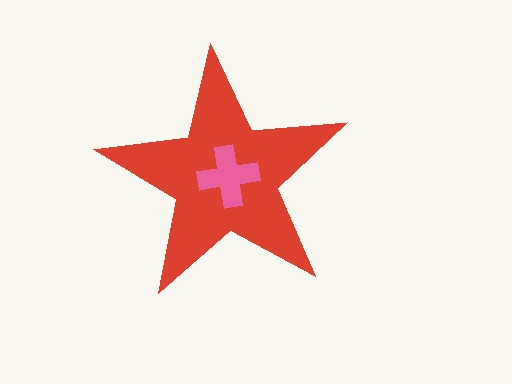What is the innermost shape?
The pink cross.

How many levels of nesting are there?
2.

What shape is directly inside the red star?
The pink cross.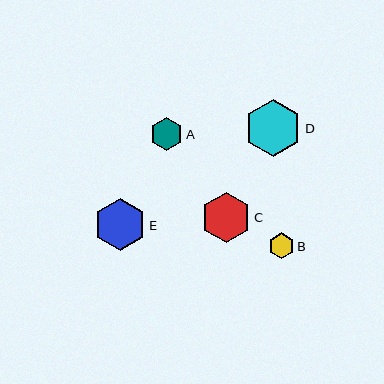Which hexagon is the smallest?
Hexagon B is the smallest with a size of approximately 26 pixels.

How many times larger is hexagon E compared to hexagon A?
Hexagon E is approximately 1.6 times the size of hexagon A.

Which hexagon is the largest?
Hexagon D is the largest with a size of approximately 57 pixels.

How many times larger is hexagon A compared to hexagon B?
Hexagon A is approximately 1.3 times the size of hexagon B.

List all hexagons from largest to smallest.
From largest to smallest: D, E, C, A, B.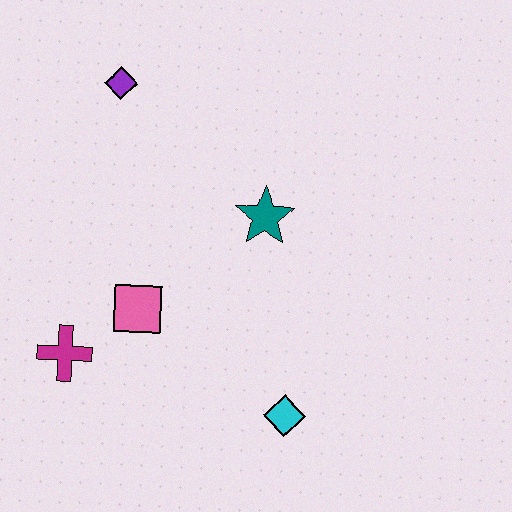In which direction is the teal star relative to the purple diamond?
The teal star is to the right of the purple diamond.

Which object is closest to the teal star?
The pink square is closest to the teal star.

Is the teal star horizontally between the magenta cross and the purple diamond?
No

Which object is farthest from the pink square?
The purple diamond is farthest from the pink square.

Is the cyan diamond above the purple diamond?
No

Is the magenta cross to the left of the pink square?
Yes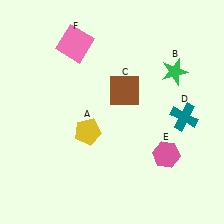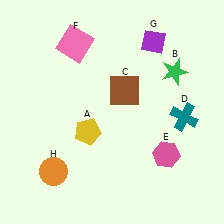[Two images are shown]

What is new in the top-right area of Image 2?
A purple diamond (G) was added in the top-right area of Image 2.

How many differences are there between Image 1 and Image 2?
There are 2 differences between the two images.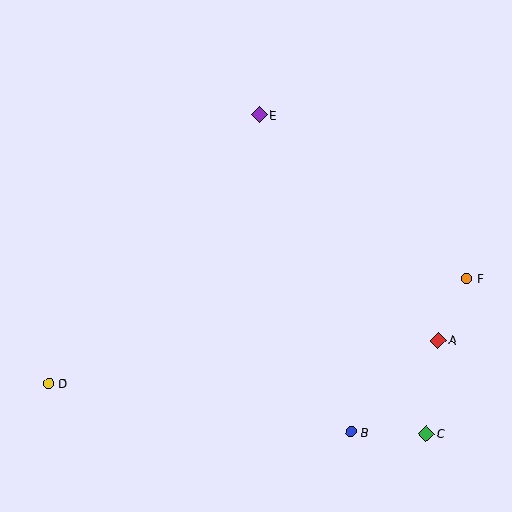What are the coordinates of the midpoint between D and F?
The midpoint between D and F is at (258, 331).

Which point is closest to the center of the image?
Point E at (259, 115) is closest to the center.